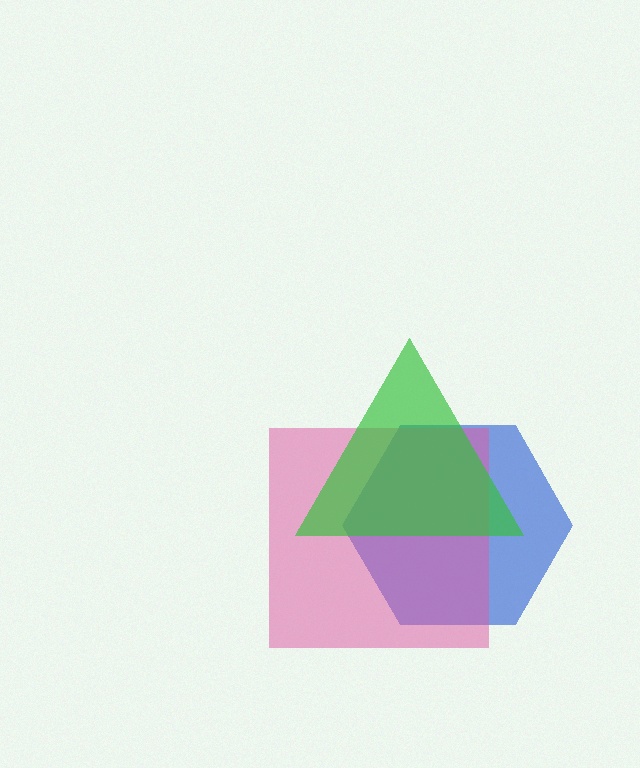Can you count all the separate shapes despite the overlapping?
Yes, there are 3 separate shapes.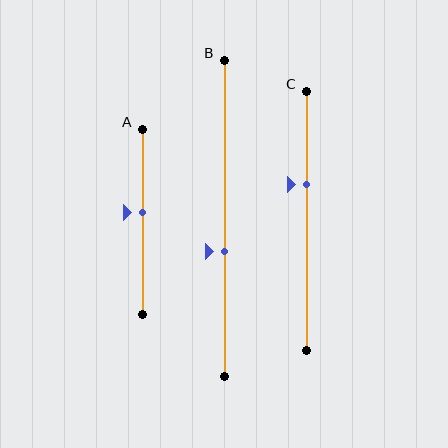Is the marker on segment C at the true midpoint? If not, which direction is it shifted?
No, the marker on segment C is shifted upward by about 14% of the segment length.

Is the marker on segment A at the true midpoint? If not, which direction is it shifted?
No, the marker on segment A is shifted upward by about 5% of the segment length.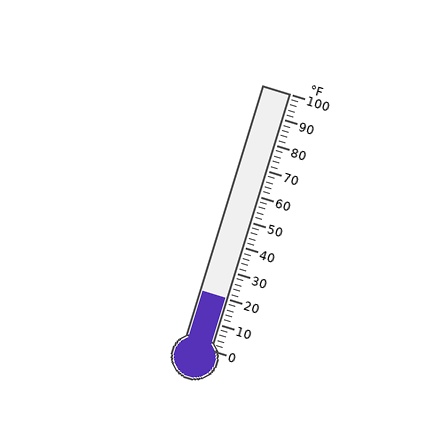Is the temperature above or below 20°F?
The temperature is at 20°F.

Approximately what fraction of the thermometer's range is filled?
The thermometer is filled to approximately 20% of its range.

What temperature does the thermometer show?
The thermometer shows approximately 20°F.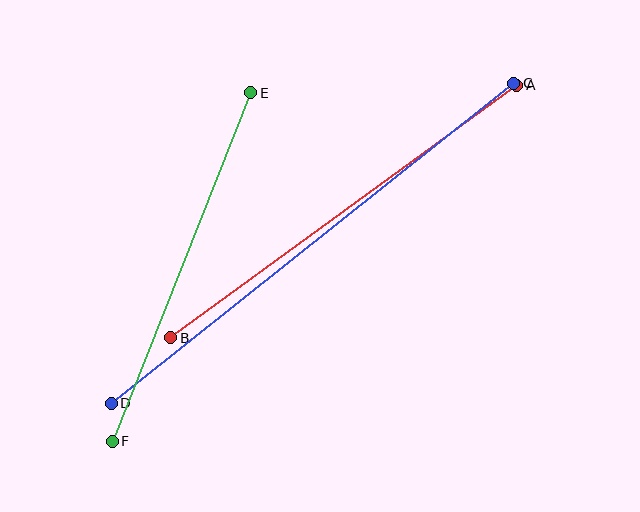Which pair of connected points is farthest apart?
Points C and D are farthest apart.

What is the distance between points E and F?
The distance is approximately 375 pixels.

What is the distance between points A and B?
The distance is approximately 428 pixels.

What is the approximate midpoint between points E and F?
The midpoint is at approximately (181, 267) pixels.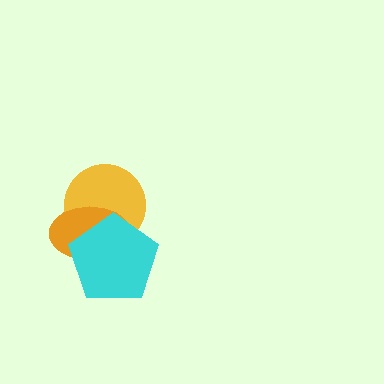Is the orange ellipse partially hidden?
Yes, it is partially covered by another shape.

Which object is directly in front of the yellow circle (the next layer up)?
The orange ellipse is directly in front of the yellow circle.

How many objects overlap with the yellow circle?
2 objects overlap with the yellow circle.